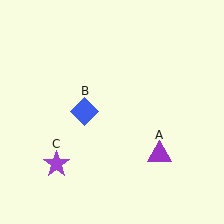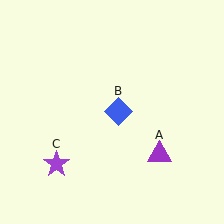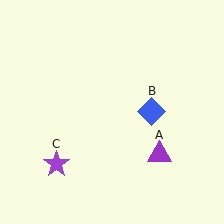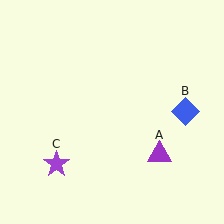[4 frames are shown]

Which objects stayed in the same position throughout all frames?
Purple triangle (object A) and purple star (object C) remained stationary.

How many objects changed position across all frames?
1 object changed position: blue diamond (object B).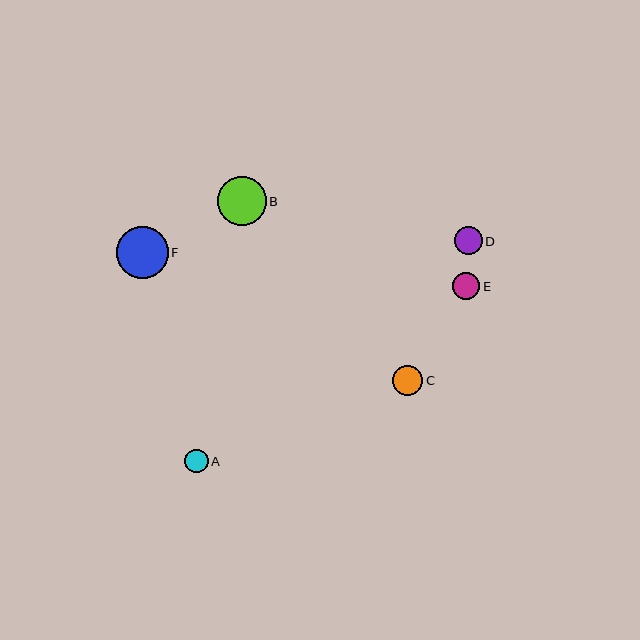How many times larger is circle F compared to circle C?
Circle F is approximately 1.7 times the size of circle C.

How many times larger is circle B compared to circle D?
Circle B is approximately 1.8 times the size of circle D.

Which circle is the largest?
Circle F is the largest with a size of approximately 52 pixels.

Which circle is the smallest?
Circle A is the smallest with a size of approximately 23 pixels.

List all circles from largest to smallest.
From largest to smallest: F, B, C, D, E, A.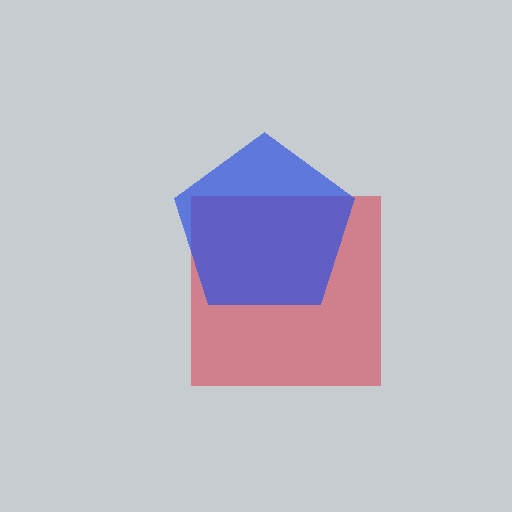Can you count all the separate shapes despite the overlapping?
Yes, there are 2 separate shapes.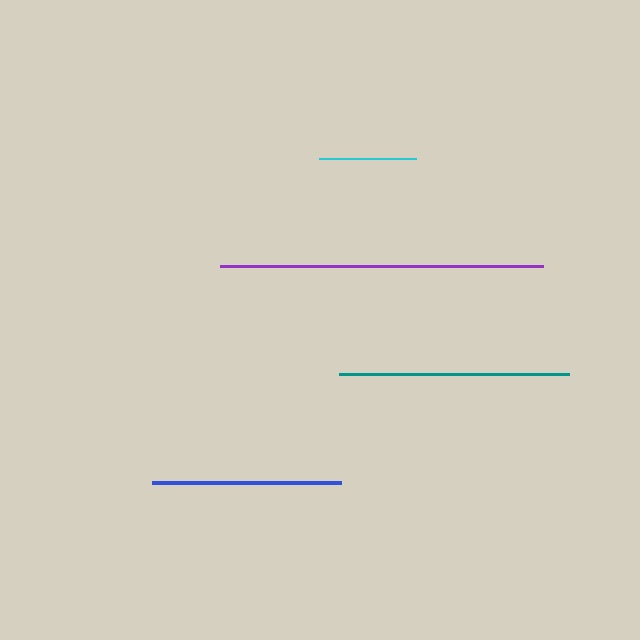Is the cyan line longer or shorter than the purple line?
The purple line is longer than the cyan line.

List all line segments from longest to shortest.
From longest to shortest: purple, teal, blue, cyan.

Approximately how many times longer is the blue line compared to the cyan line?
The blue line is approximately 2.0 times the length of the cyan line.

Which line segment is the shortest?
The cyan line is the shortest at approximately 97 pixels.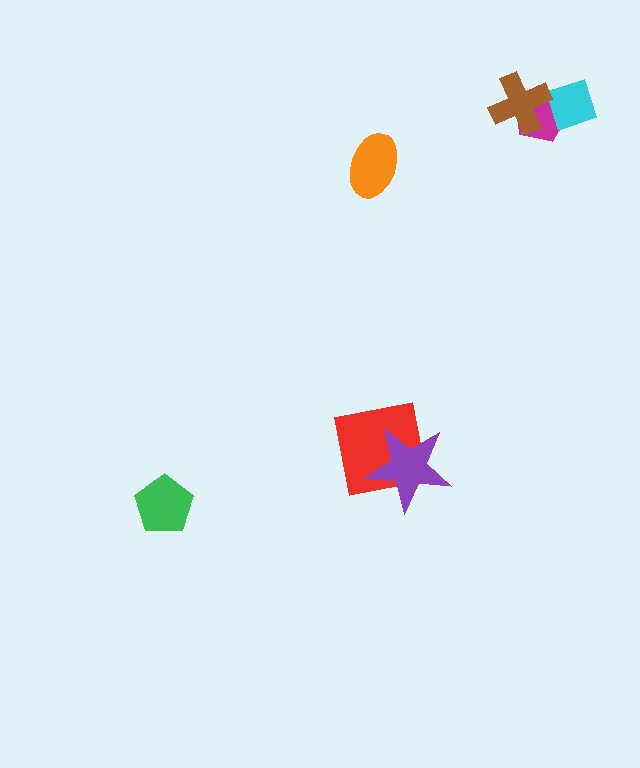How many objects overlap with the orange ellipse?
0 objects overlap with the orange ellipse.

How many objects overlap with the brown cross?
2 objects overlap with the brown cross.